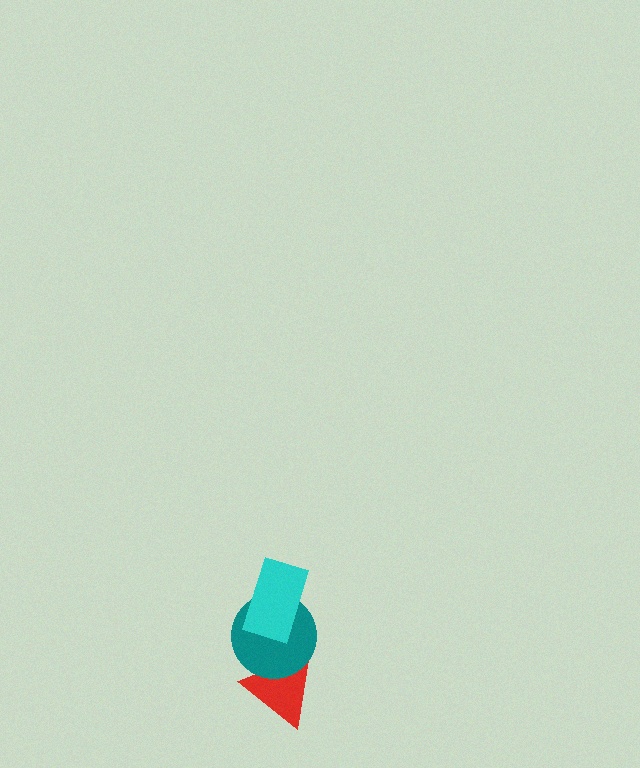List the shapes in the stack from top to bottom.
From top to bottom: the cyan rectangle, the teal circle, the red triangle.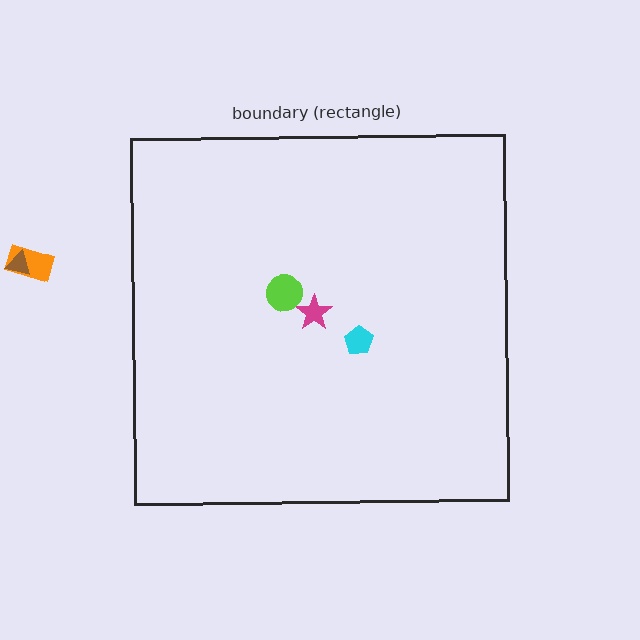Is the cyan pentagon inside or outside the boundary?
Inside.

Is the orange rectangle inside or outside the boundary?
Outside.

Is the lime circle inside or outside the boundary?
Inside.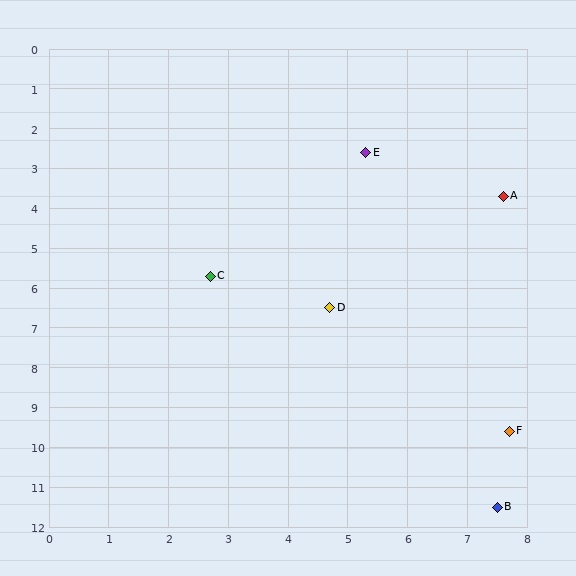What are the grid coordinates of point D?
Point D is at approximately (4.7, 6.5).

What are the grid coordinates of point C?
Point C is at approximately (2.7, 5.7).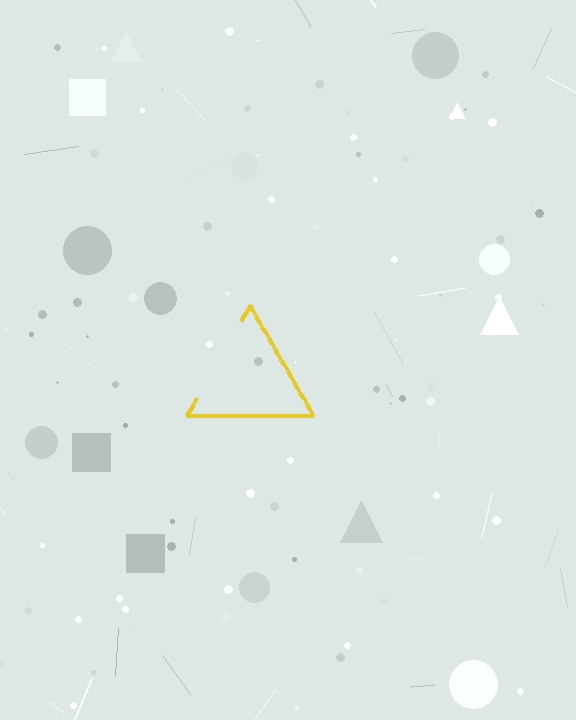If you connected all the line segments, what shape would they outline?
They would outline a triangle.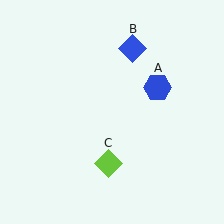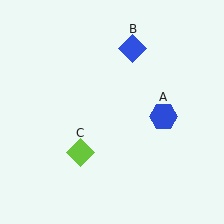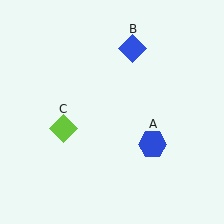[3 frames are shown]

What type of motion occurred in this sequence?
The blue hexagon (object A), lime diamond (object C) rotated clockwise around the center of the scene.